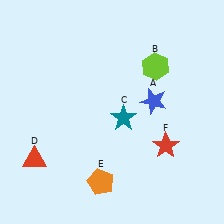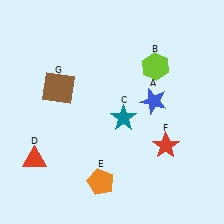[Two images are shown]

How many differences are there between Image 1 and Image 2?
There is 1 difference between the two images.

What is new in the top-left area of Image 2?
A brown square (G) was added in the top-left area of Image 2.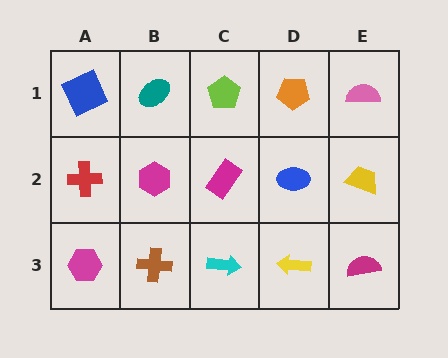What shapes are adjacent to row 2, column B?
A teal ellipse (row 1, column B), a brown cross (row 3, column B), a red cross (row 2, column A), a magenta rectangle (row 2, column C).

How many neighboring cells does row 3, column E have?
2.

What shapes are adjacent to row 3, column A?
A red cross (row 2, column A), a brown cross (row 3, column B).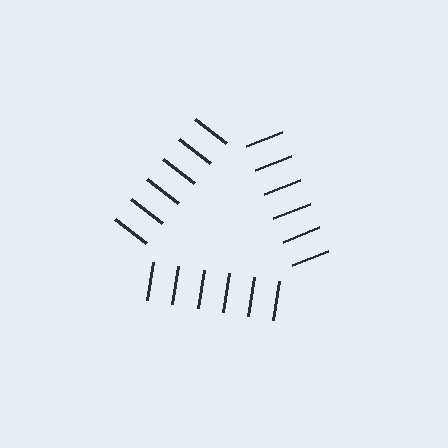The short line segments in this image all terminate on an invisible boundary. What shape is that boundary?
An illusory triangle — the line segments terminate on its edges but no continuous stroke is drawn.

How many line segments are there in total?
18 — 6 along each of the 3 edges.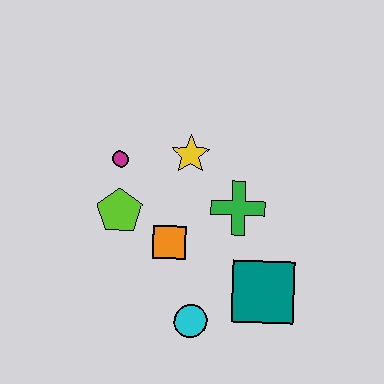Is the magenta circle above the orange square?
Yes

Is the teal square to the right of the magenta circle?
Yes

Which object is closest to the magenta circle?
The lime pentagon is closest to the magenta circle.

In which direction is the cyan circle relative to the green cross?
The cyan circle is below the green cross.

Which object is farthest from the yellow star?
The cyan circle is farthest from the yellow star.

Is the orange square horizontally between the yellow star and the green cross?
No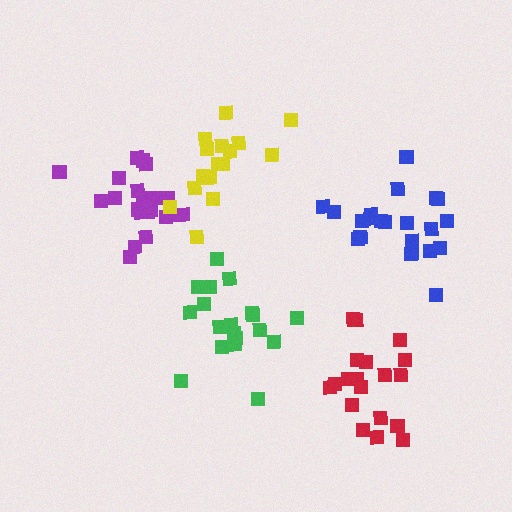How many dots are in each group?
Group 1: 21 dots, Group 2: 21 dots, Group 3: 19 dots, Group 4: 19 dots, Group 5: 17 dots (97 total).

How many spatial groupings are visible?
There are 5 spatial groupings.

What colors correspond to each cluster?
The clusters are colored: purple, blue, red, green, yellow.